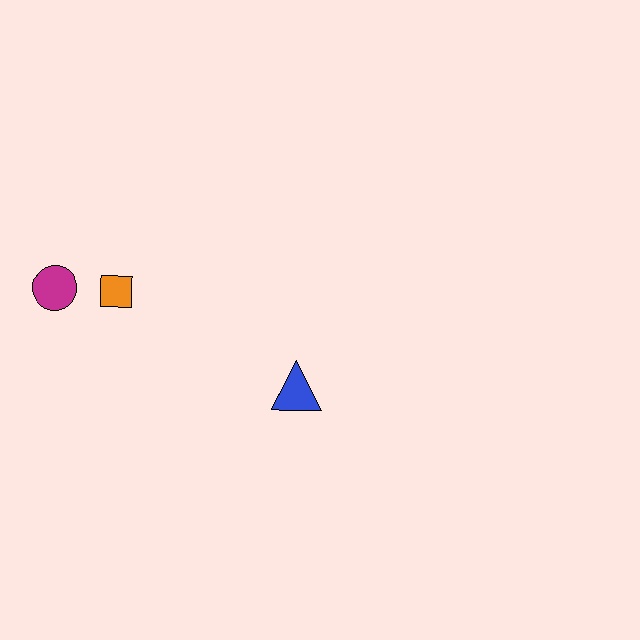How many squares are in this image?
There is 1 square.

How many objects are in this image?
There are 3 objects.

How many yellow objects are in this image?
There are no yellow objects.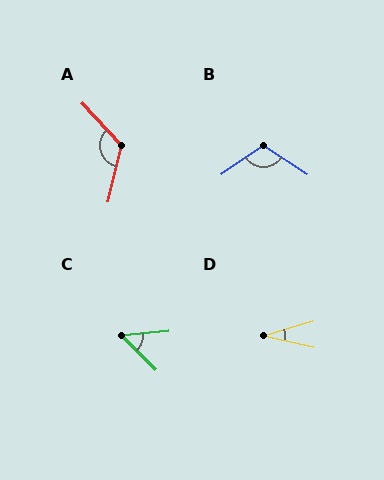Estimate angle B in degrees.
Approximately 111 degrees.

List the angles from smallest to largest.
D (29°), C (51°), B (111°), A (124°).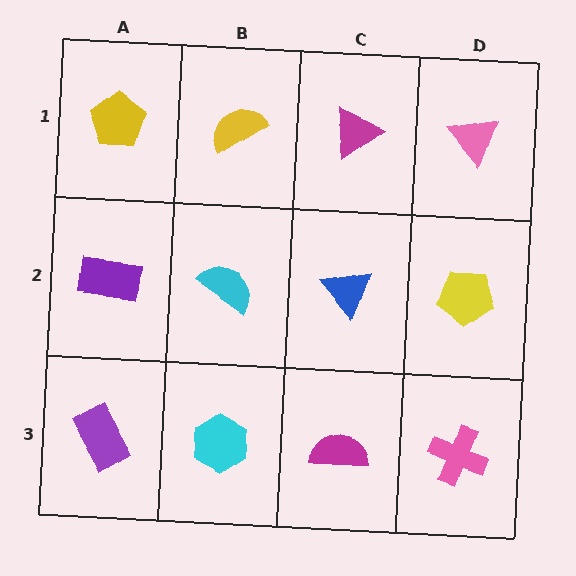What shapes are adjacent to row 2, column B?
A yellow semicircle (row 1, column B), a cyan hexagon (row 3, column B), a purple rectangle (row 2, column A), a blue triangle (row 2, column C).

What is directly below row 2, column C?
A magenta semicircle.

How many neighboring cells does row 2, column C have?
4.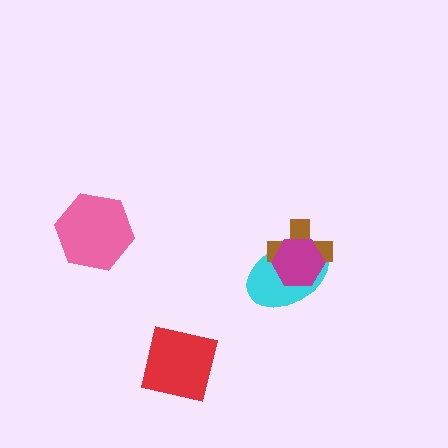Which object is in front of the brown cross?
The magenta hexagon is in front of the brown cross.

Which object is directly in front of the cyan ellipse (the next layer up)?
The brown cross is directly in front of the cyan ellipse.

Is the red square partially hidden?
No, no other shape covers it.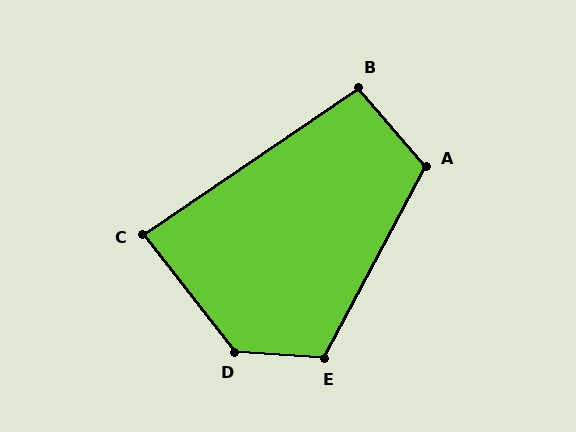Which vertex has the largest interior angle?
D, at approximately 132 degrees.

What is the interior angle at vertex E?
Approximately 115 degrees (obtuse).